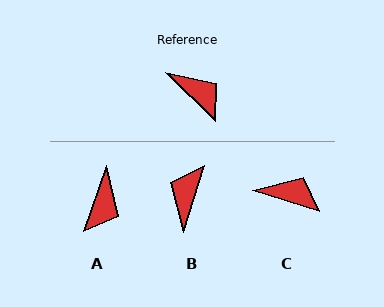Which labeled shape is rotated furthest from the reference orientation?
B, about 118 degrees away.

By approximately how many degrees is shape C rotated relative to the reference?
Approximately 27 degrees counter-clockwise.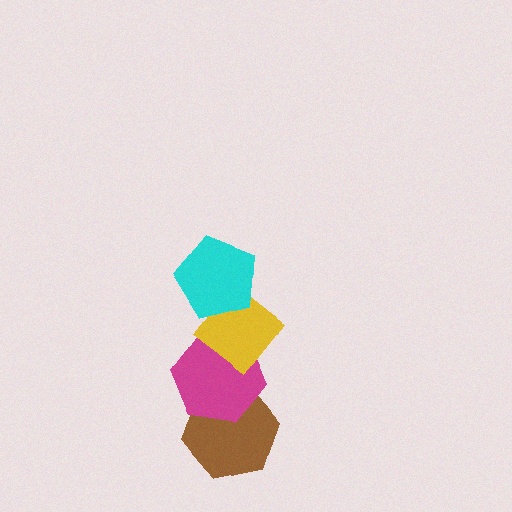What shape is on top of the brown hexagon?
The magenta hexagon is on top of the brown hexagon.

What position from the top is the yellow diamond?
The yellow diamond is 2nd from the top.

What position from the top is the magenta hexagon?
The magenta hexagon is 3rd from the top.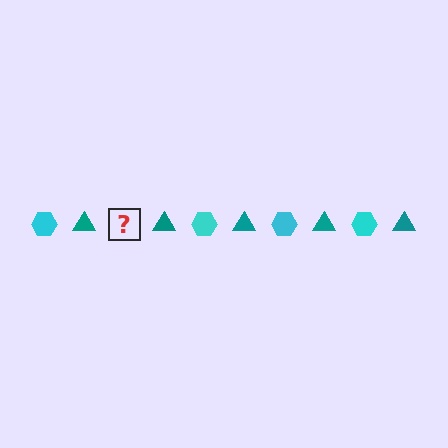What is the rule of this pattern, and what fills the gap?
The rule is that the pattern alternates between cyan hexagon and teal triangle. The gap should be filled with a cyan hexagon.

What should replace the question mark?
The question mark should be replaced with a cyan hexagon.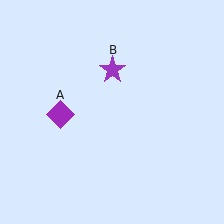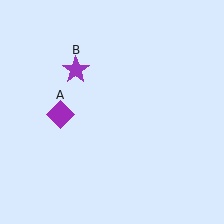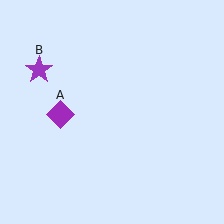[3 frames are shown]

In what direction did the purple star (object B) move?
The purple star (object B) moved left.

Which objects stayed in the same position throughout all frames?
Purple diamond (object A) remained stationary.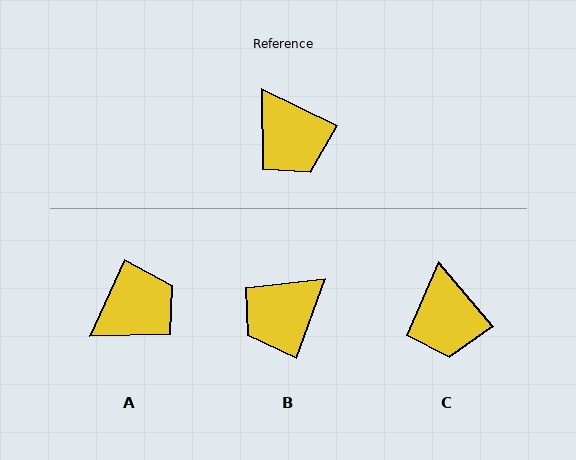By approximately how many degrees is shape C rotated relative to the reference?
Approximately 24 degrees clockwise.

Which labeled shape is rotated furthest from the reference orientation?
A, about 91 degrees away.